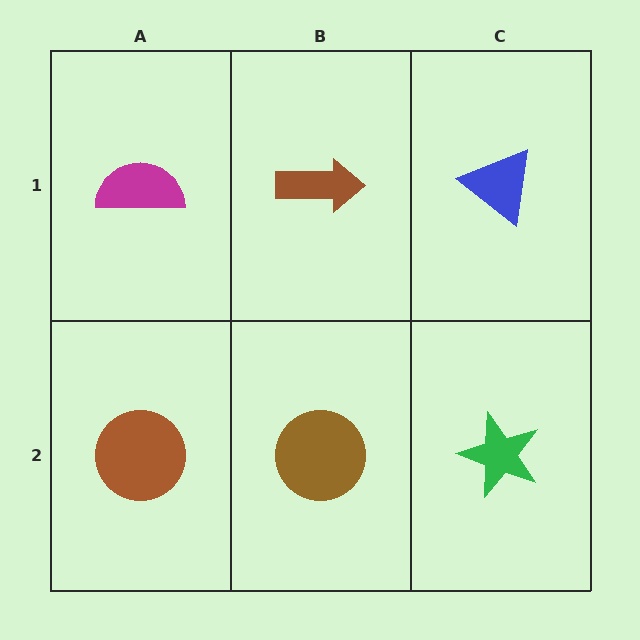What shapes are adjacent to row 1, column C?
A green star (row 2, column C), a brown arrow (row 1, column B).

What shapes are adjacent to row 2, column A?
A magenta semicircle (row 1, column A), a brown circle (row 2, column B).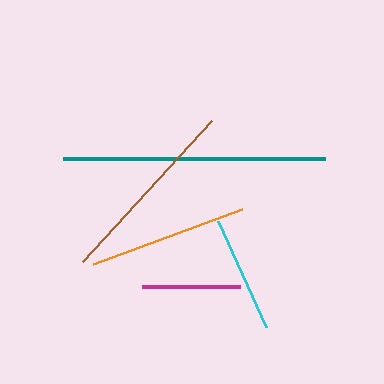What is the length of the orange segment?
The orange segment is approximately 158 pixels long.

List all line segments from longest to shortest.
From longest to shortest: teal, brown, orange, cyan, magenta.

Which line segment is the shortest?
The magenta line is the shortest at approximately 98 pixels.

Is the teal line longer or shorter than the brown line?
The teal line is longer than the brown line.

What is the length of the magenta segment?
The magenta segment is approximately 98 pixels long.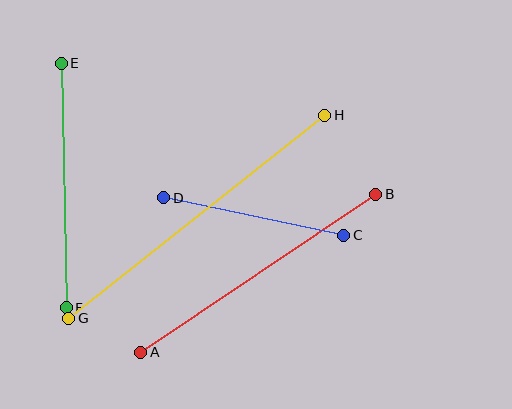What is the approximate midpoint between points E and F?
The midpoint is at approximately (64, 185) pixels.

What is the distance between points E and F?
The distance is approximately 244 pixels.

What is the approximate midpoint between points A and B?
The midpoint is at approximately (258, 273) pixels.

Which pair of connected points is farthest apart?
Points G and H are farthest apart.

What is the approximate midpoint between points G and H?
The midpoint is at approximately (197, 217) pixels.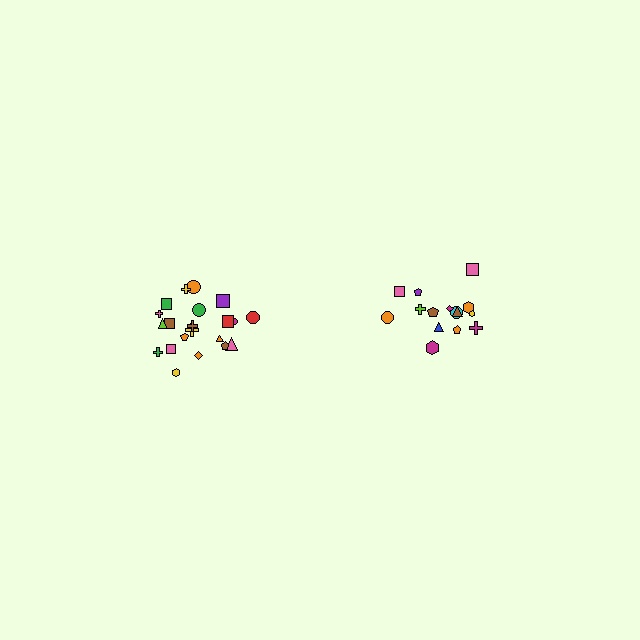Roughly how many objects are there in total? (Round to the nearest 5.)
Roughly 35 objects in total.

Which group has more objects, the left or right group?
The left group.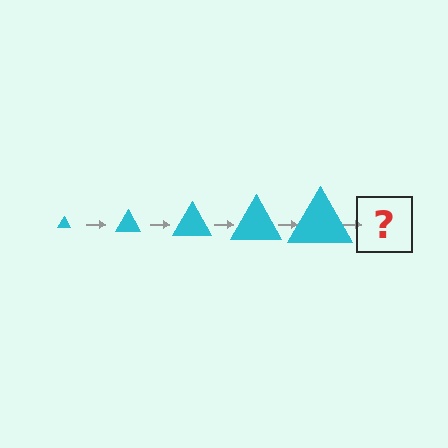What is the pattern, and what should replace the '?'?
The pattern is that the triangle gets progressively larger each step. The '?' should be a cyan triangle, larger than the previous one.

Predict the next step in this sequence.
The next step is a cyan triangle, larger than the previous one.